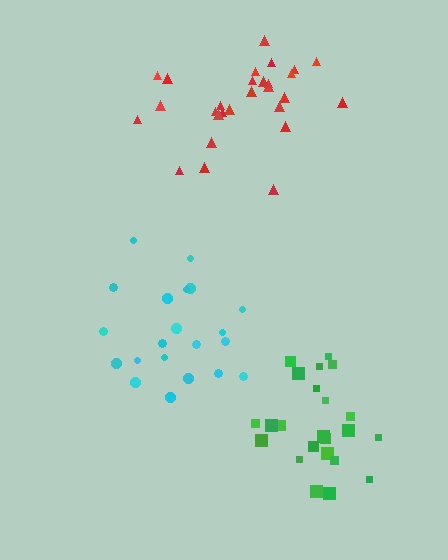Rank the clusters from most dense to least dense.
red, cyan, green.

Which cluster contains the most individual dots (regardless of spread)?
Red (28).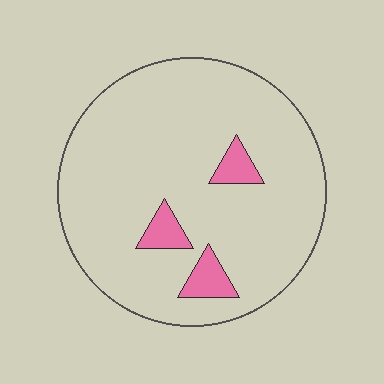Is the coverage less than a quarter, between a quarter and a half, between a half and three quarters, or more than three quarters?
Less than a quarter.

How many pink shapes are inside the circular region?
3.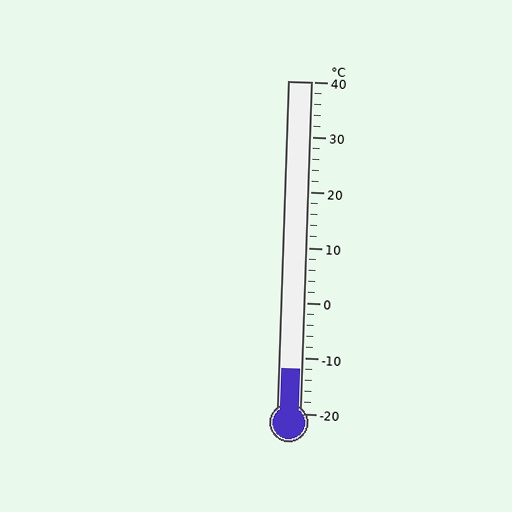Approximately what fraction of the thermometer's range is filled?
The thermometer is filled to approximately 15% of its range.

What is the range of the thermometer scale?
The thermometer scale ranges from -20°C to 40°C.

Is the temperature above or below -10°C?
The temperature is below -10°C.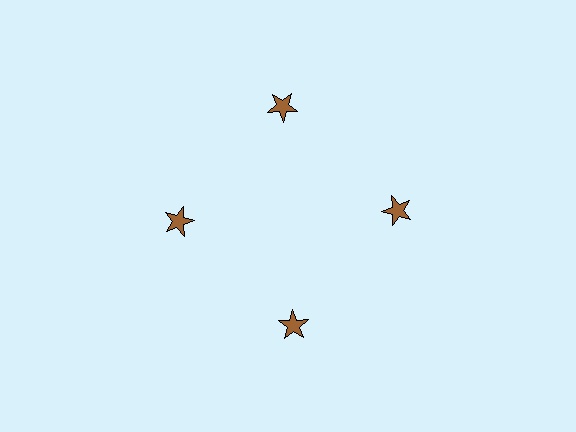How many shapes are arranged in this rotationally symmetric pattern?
There are 4 shapes, arranged in 4 groups of 1.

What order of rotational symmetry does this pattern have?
This pattern has 4-fold rotational symmetry.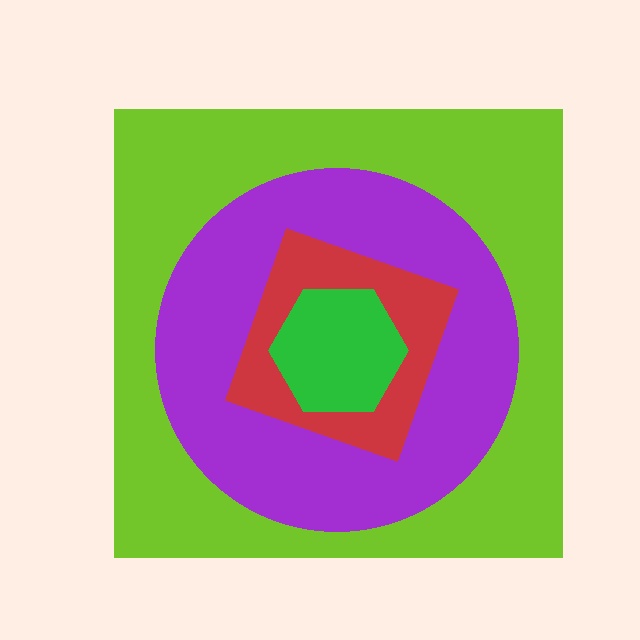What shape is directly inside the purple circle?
The red diamond.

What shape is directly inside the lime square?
The purple circle.